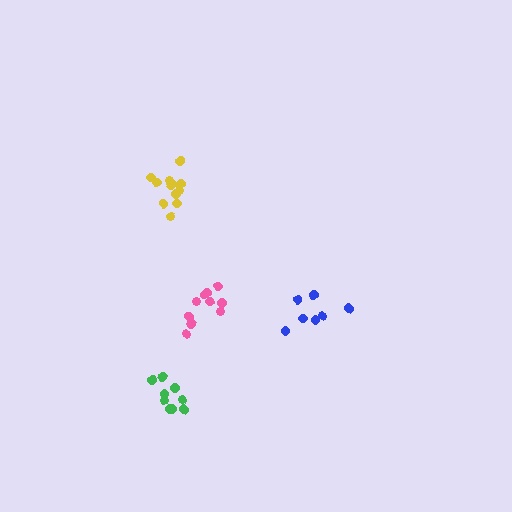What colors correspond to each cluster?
The clusters are colored: pink, green, yellow, blue.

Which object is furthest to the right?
The blue cluster is rightmost.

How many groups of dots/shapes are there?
There are 4 groups.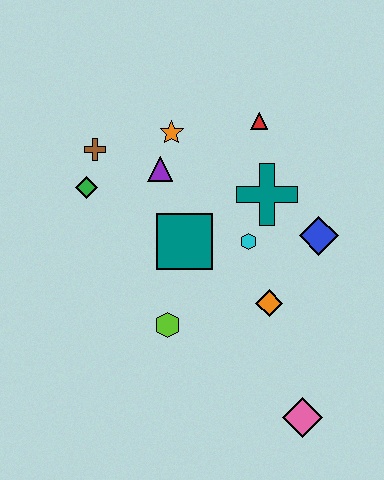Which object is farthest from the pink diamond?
The brown cross is farthest from the pink diamond.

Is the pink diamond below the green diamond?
Yes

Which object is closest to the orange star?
The purple triangle is closest to the orange star.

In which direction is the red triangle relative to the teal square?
The red triangle is above the teal square.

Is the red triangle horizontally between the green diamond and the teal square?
No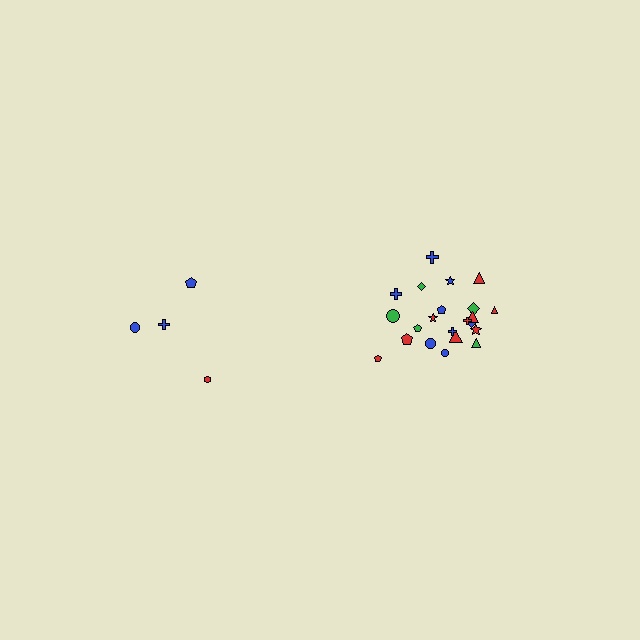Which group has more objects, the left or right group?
The right group.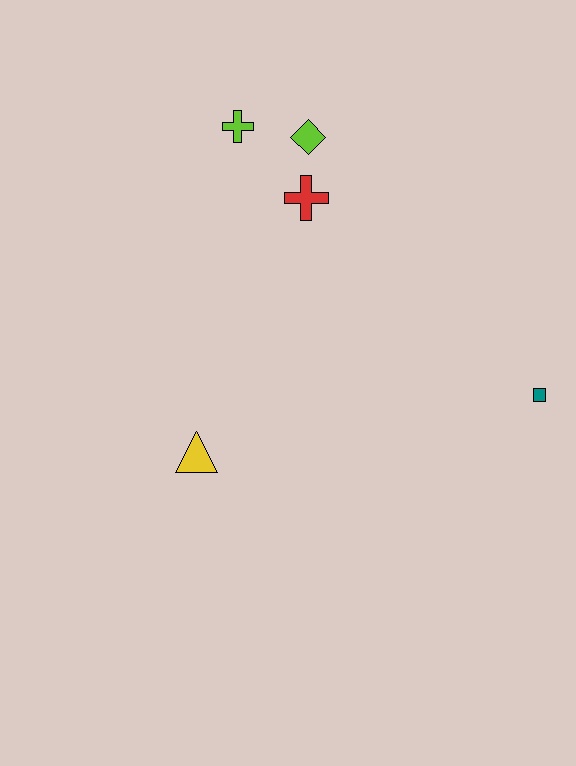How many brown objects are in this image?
There are no brown objects.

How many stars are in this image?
There are no stars.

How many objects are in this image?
There are 5 objects.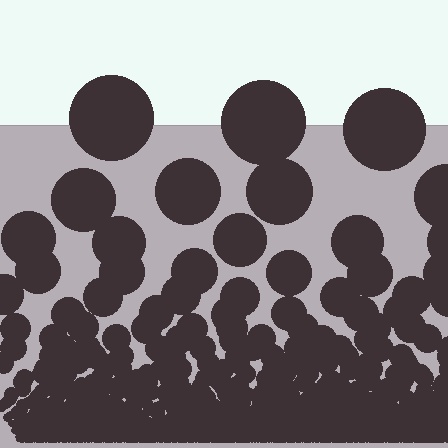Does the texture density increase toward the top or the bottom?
Density increases toward the bottom.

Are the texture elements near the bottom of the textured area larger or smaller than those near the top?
Smaller. The gradient is inverted — elements near the bottom are smaller and denser.